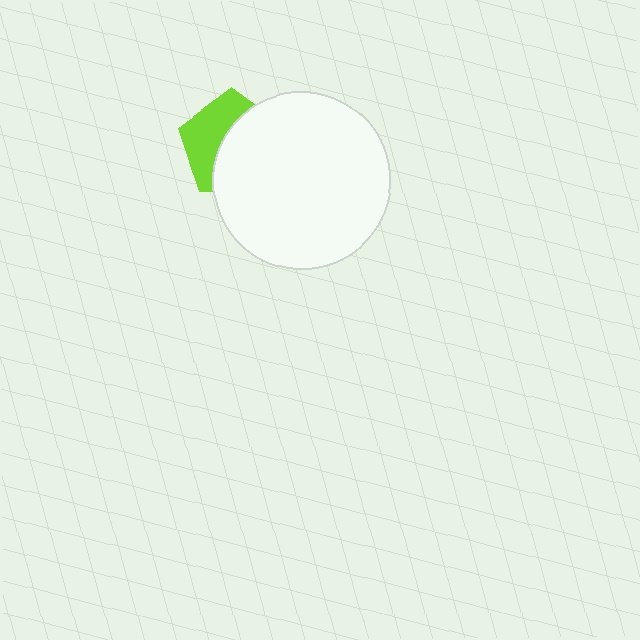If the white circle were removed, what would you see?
You would see the complete lime pentagon.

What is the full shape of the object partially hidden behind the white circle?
The partially hidden object is a lime pentagon.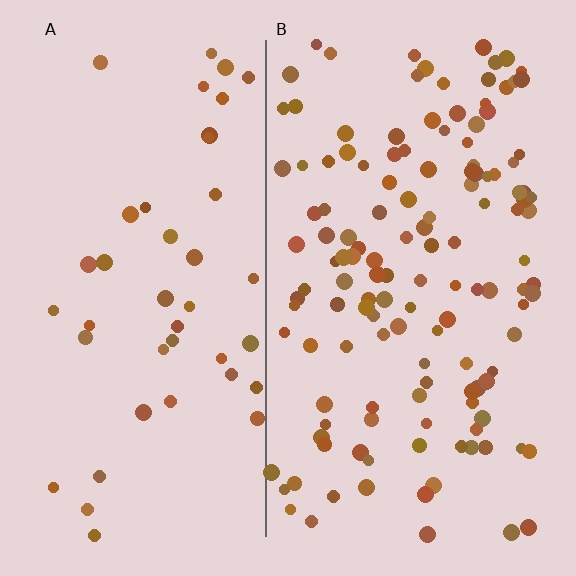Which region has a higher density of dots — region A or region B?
B (the right).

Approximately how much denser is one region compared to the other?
Approximately 3.2× — region B over region A.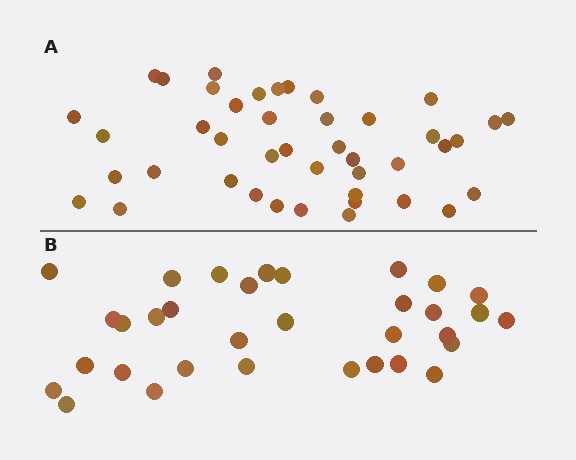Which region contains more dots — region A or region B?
Region A (the top region) has more dots.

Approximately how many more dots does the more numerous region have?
Region A has roughly 10 or so more dots than region B.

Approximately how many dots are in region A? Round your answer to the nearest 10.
About 40 dots. (The exact count is 43, which rounds to 40.)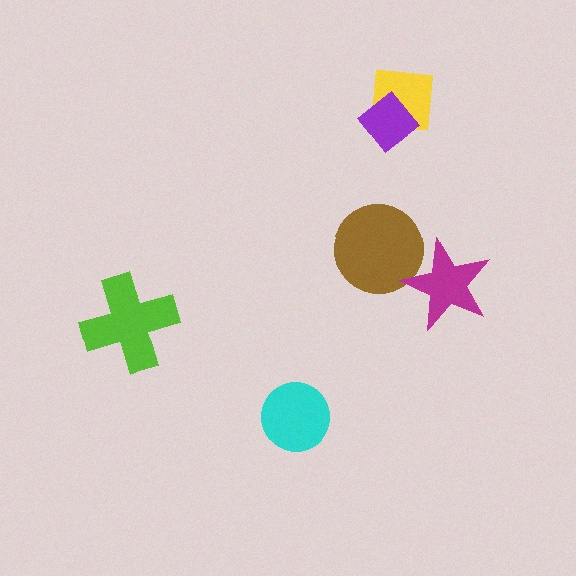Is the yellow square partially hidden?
Yes, it is partially covered by another shape.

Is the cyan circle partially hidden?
No, no other shape covers it.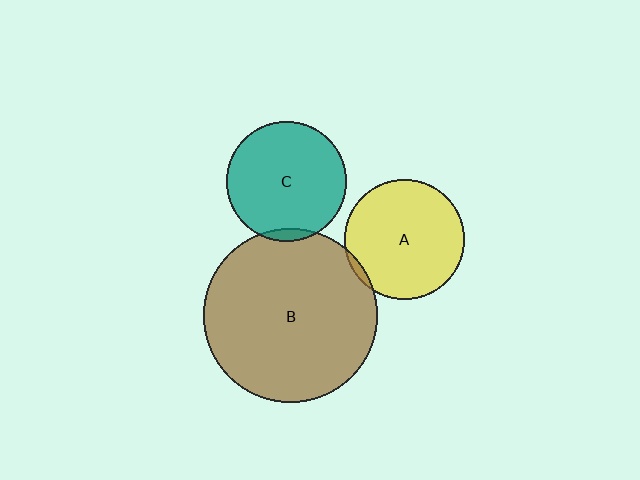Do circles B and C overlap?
Yes.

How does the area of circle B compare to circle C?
Approximately 2.1 times.